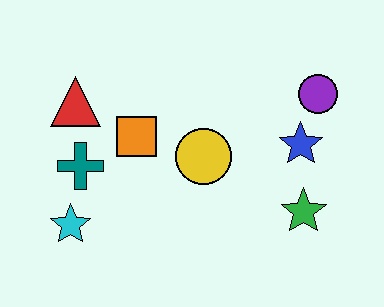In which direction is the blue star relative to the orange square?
The blue star is to the right of the orange square.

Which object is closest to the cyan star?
The teal cross is closest to the cyan star.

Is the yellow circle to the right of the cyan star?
Yes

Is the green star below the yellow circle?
Yes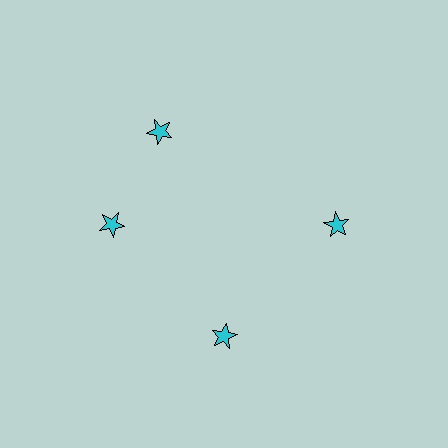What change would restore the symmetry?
The symmetry would be restored by rotating it back into even spacing with its neighbors so that all 4 stars sit at equal angles and equal distance from the center.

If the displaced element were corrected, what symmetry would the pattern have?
It would have 4-fold rotational symmetry — the pattern would map onto itself every 90 degrees.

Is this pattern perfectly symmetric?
No. The 4 cyan stars are arranged in a ring, but one element near the 12 o'clock position is rotated out of alignment along the ring, breaking the 4-fold rotational symmetry.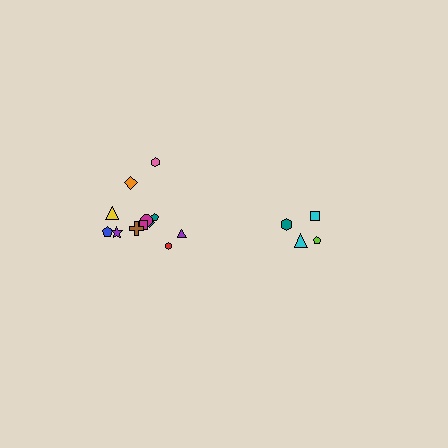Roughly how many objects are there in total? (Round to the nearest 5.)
Roughly 15 objects in total.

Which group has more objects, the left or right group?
The left group.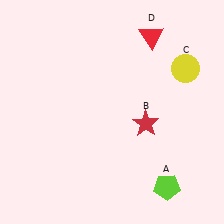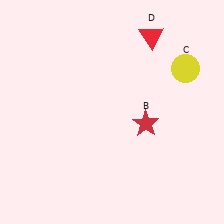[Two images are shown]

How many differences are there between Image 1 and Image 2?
There is 1 difference between the two images.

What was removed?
The lime pentagon (A) was removed in Image 2.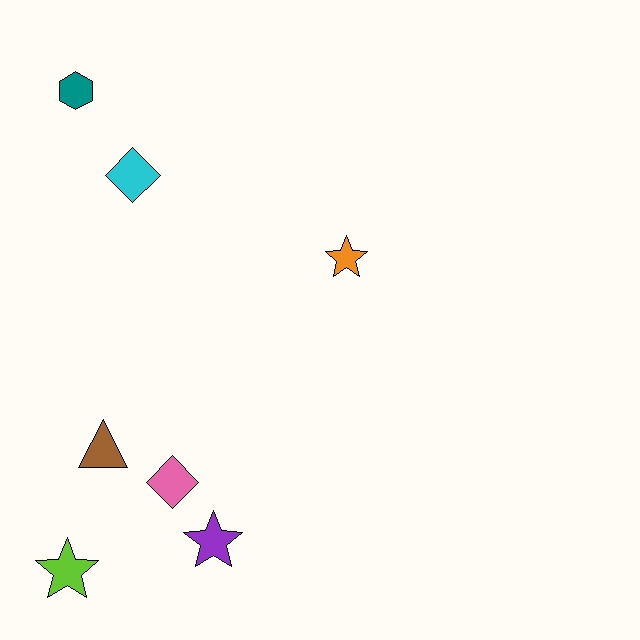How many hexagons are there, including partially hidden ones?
There is 1 hexagon.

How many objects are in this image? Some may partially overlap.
There are 7 objects.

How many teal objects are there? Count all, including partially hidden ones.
There is 1 teal object.